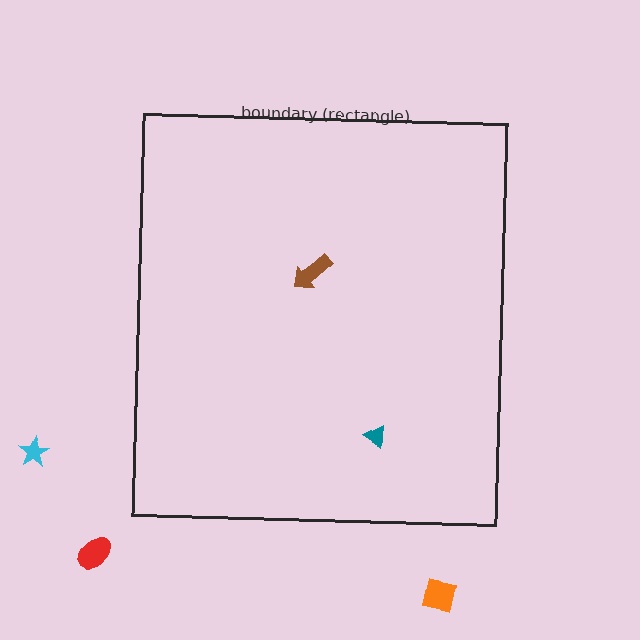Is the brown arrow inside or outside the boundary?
Inside.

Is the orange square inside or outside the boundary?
Outside.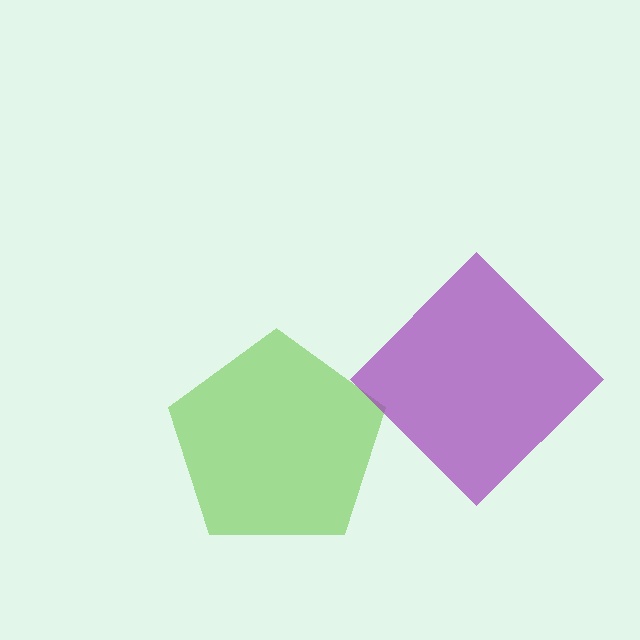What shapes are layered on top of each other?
The layered shapes are: a lime pentagon, a purple diamond.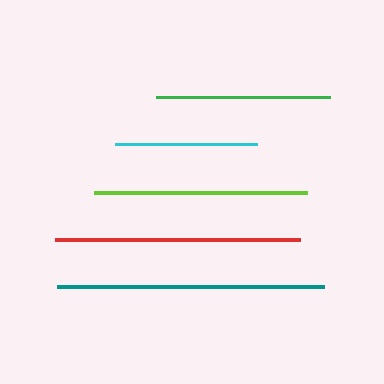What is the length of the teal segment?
The teal segment is approximately 267 pixels long.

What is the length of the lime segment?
The lime segment is approximately 213 pixels long.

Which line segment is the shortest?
The cyan line is the shortest at approximately 142 pixels.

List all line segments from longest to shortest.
From longest to shortest: teal, red, lime, green, cyan.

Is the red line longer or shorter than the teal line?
The teal line is longer than the red line.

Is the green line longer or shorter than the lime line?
The lime line is longer than the green line.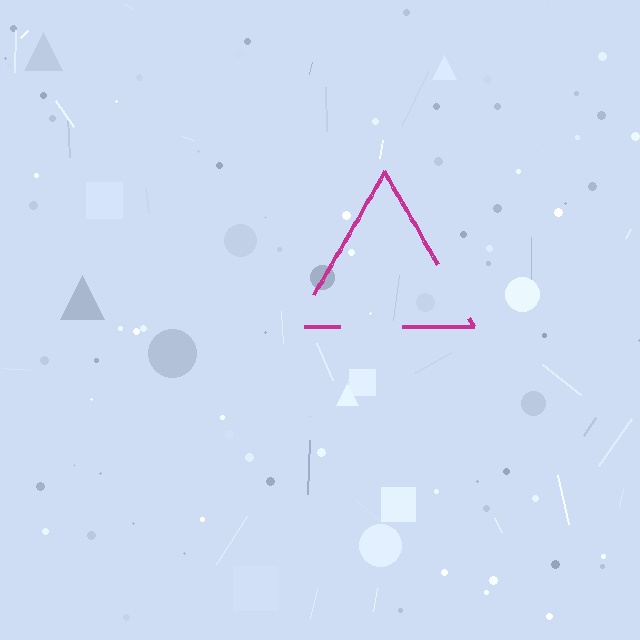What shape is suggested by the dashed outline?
The dashed outline suggests a triangle.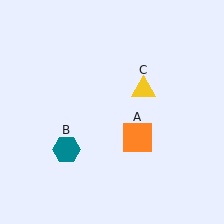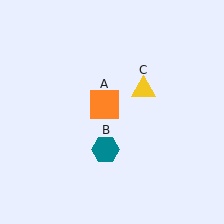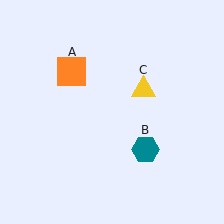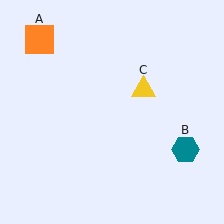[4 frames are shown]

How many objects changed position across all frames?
2 objects changed position: orange square (object A), teal hexagon (object B).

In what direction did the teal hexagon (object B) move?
The teal hexagon (object B) moved right.